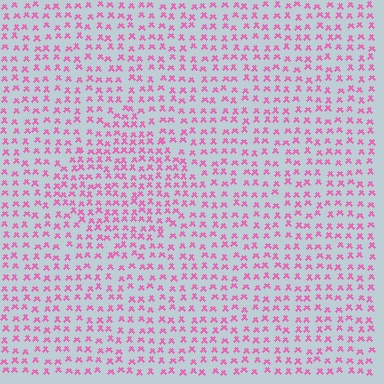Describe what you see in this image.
The image contains small pink elements arranged at two different densities. A diamond-shaped region is visible where the elements are more densely packed than the surrounding area.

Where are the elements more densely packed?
The elements are more densely packed inside the diamond boundary.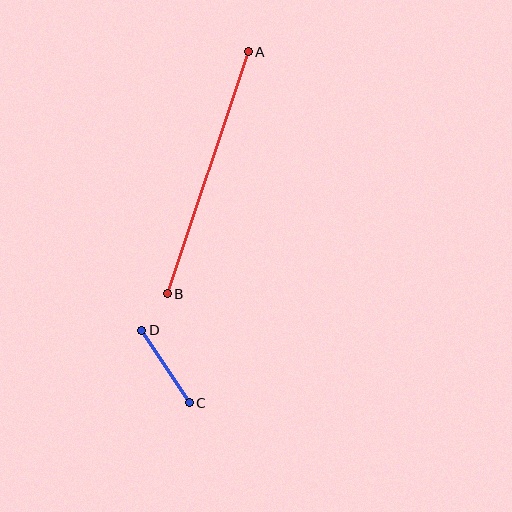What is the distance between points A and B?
The distance is approximately 255 pixels.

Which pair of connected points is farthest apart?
Points A and B are farthest apart.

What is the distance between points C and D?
The distance is approximately 87 pixels.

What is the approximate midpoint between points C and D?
The midpoint is at approximately (166, 366) pixels.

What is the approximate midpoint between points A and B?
The midpoint is at approximately (208, 173) pixels.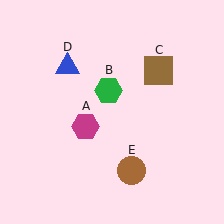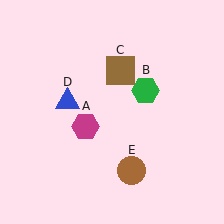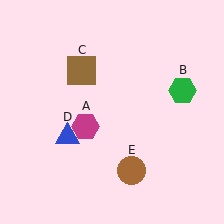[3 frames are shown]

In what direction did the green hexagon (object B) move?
The green hexagon (object B) moved right.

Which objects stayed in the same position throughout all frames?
Magenta hexagon (object A) and brown circle (object E) remained stationary.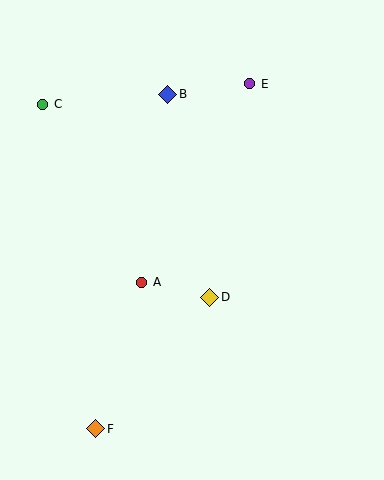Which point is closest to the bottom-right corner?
Point D is closest to the bottom-right corner.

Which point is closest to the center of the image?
Point D at (210, 297) is closest to the center.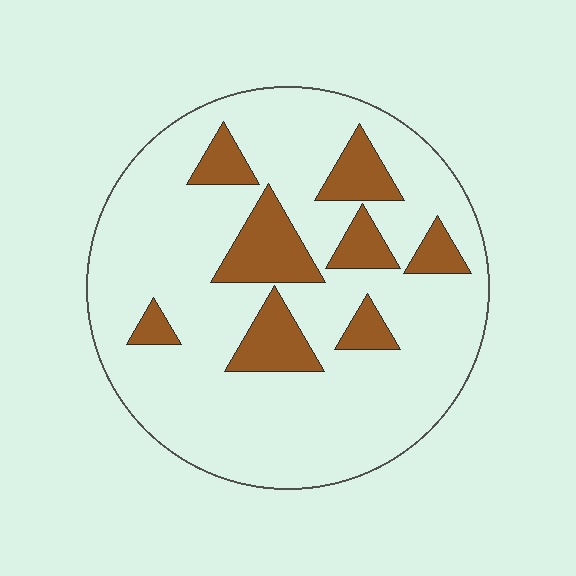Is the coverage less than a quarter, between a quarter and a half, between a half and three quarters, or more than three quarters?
Less than a quarter.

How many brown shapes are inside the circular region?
8.